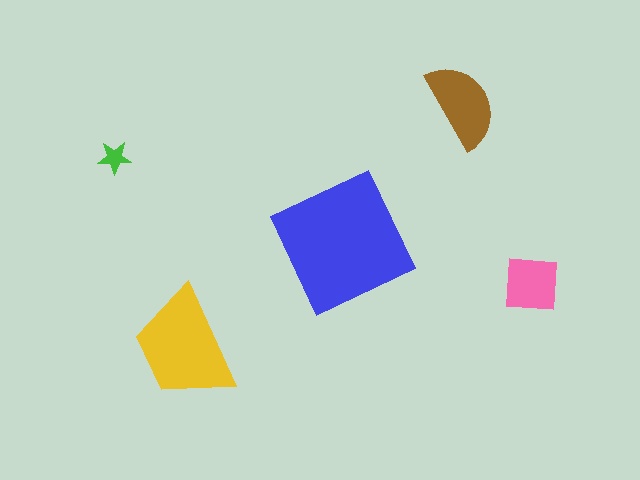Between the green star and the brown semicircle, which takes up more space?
The brown semicircle.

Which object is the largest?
The blue square.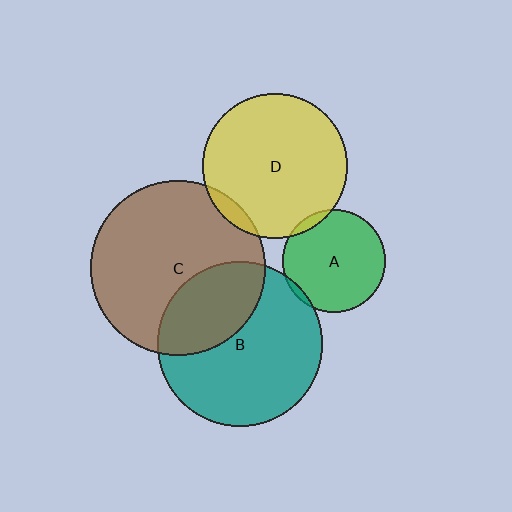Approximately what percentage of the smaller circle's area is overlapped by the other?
Approximately 5%.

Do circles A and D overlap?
Yes.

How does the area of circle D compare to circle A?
Approximately 2.0 times.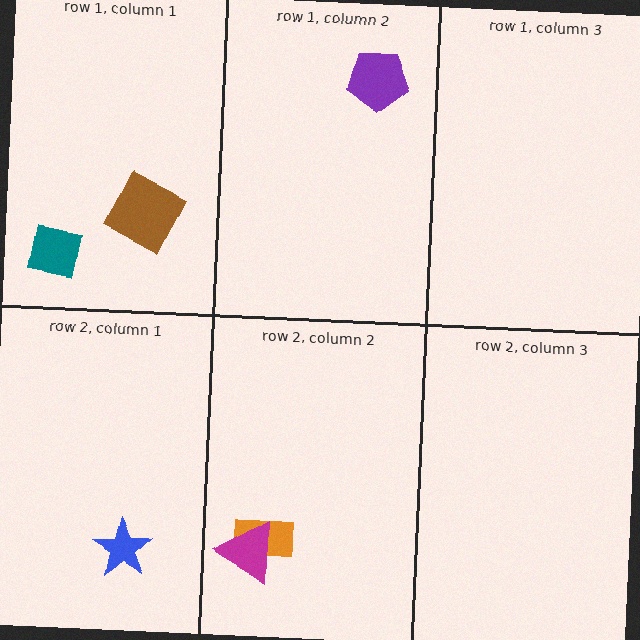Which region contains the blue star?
The row 2, column 1 region.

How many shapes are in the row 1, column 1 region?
2.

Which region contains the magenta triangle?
The row 2, column 2 region.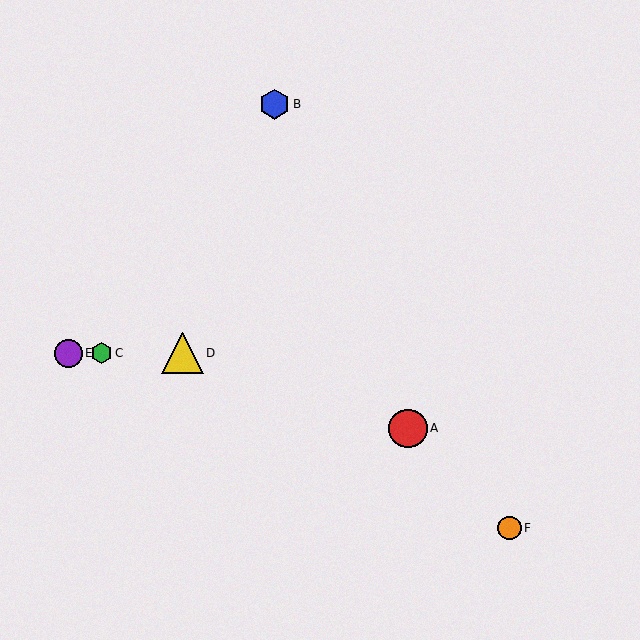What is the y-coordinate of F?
Object F is at y≈528.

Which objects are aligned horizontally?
Objects C, D, E are aligned horizontally.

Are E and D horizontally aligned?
Yes, both are at y≈353.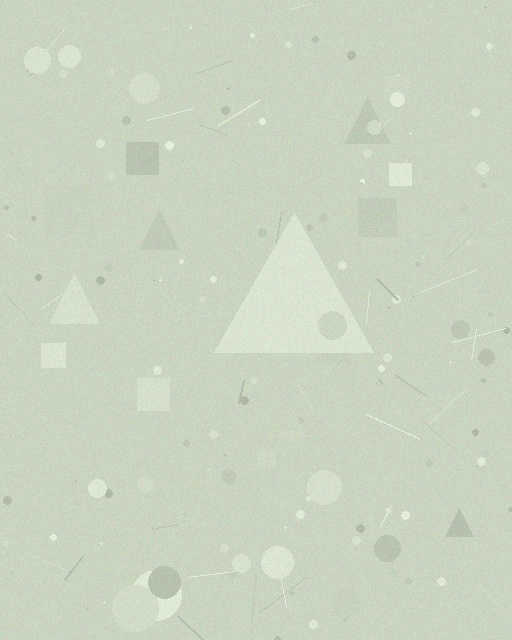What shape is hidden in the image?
A triangle is hidden in the image.